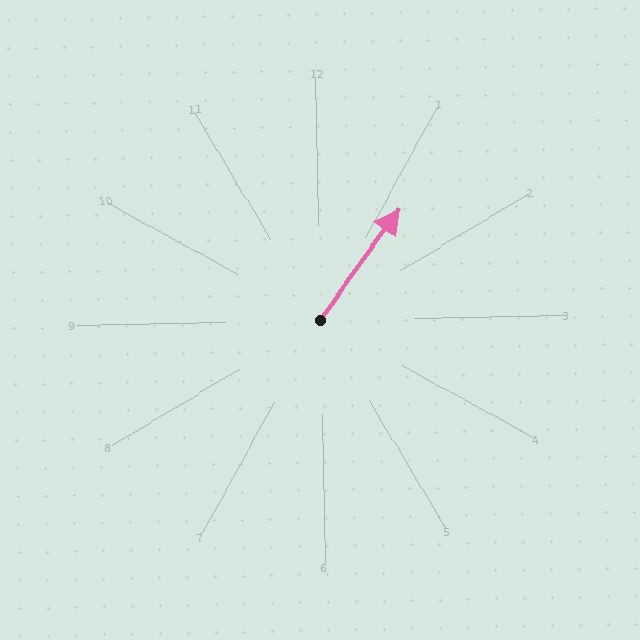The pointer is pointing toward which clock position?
Roughly 1 o'clock.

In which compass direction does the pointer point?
Northeast.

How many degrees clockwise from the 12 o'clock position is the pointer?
Approximately 37 degrees.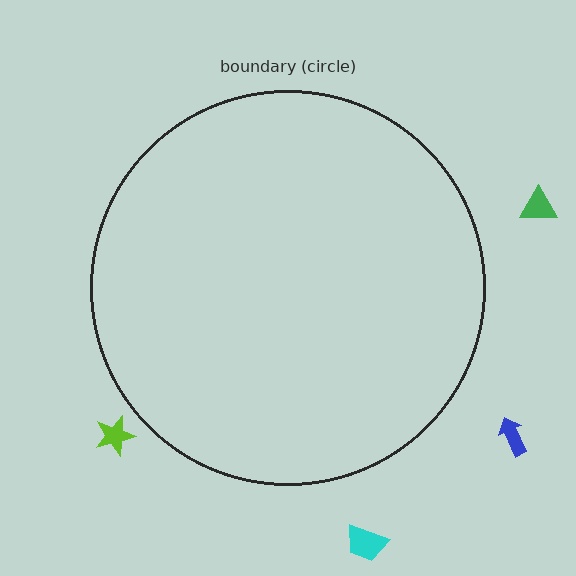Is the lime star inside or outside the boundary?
Outside.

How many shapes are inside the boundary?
0 inside, 4 outside.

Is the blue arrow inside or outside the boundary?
Outside.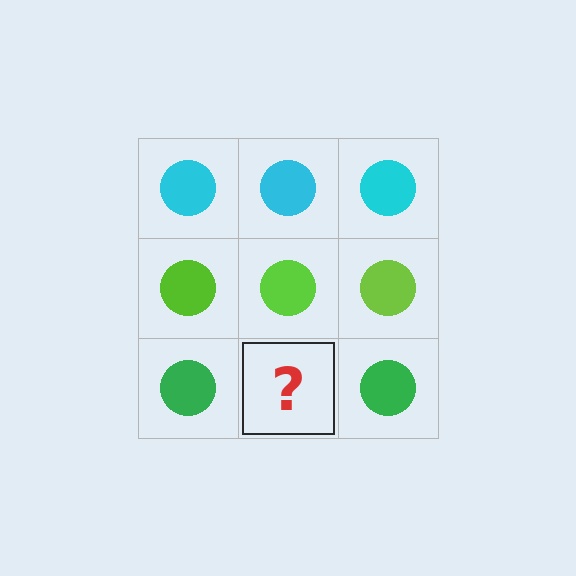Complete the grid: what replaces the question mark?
The question mark should be replaced with a green circle.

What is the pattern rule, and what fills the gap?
The rule is that each row has a consistent color. The gap should be filled with a green circle.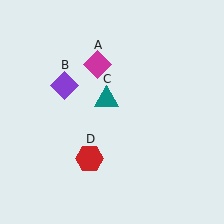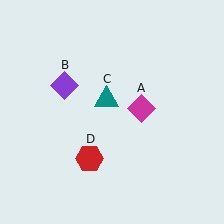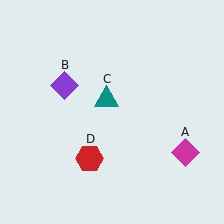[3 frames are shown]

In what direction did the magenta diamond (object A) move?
The magenta diamond (object A) moved down and to the right.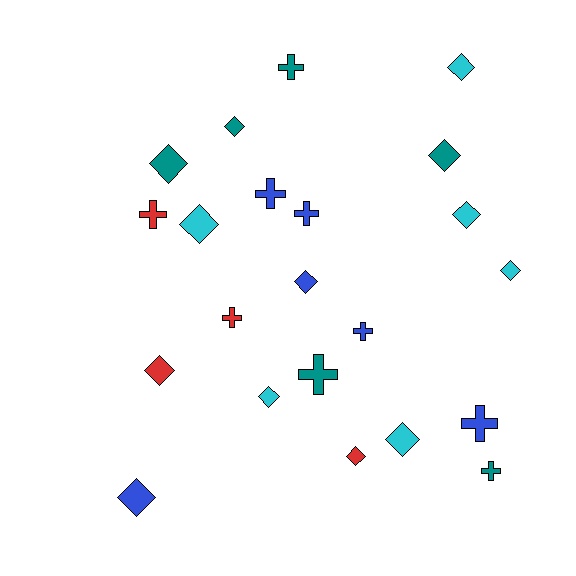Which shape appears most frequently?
Diamond, with 13 objects.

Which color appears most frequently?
Cyan, with 6 objects.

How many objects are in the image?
There are 22 objects.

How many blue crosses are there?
There are 4 blue crosses.